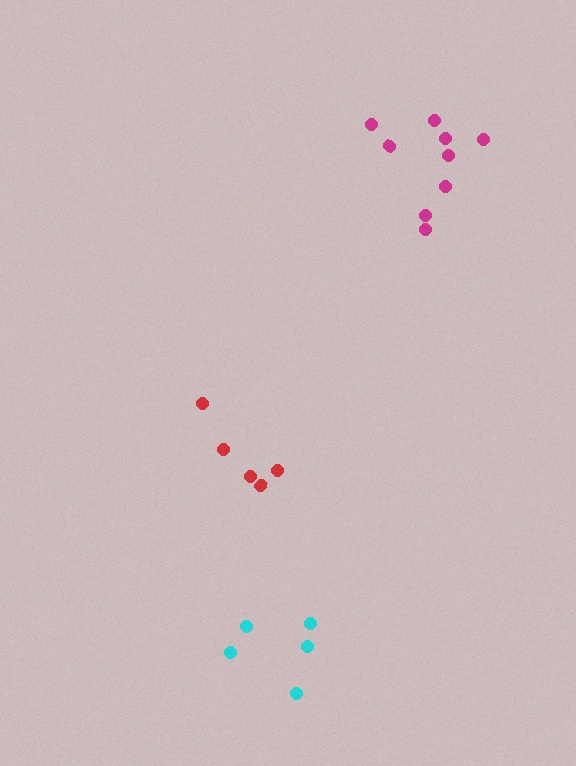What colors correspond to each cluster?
The clusters are colored: cyan, magenta, red.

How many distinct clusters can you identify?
There are 3 distinct clusters.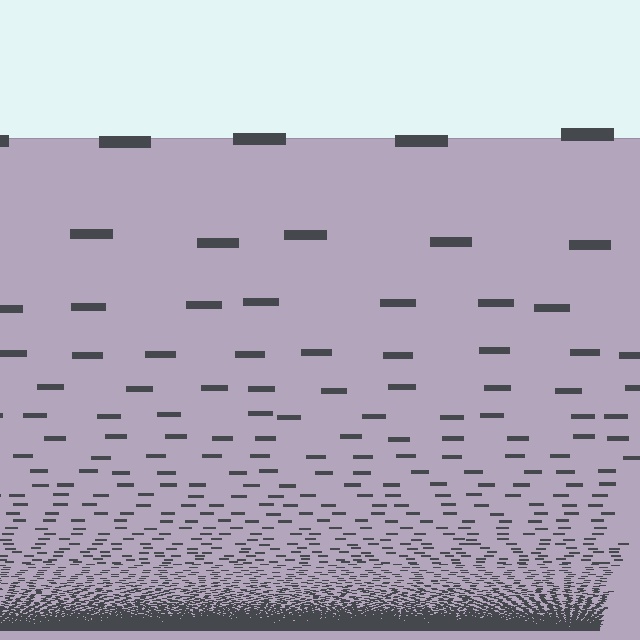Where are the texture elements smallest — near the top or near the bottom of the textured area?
Near the bottom.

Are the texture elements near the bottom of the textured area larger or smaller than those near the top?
Smaller. The gradient is inverted — elements near the bottom are smaller and denser.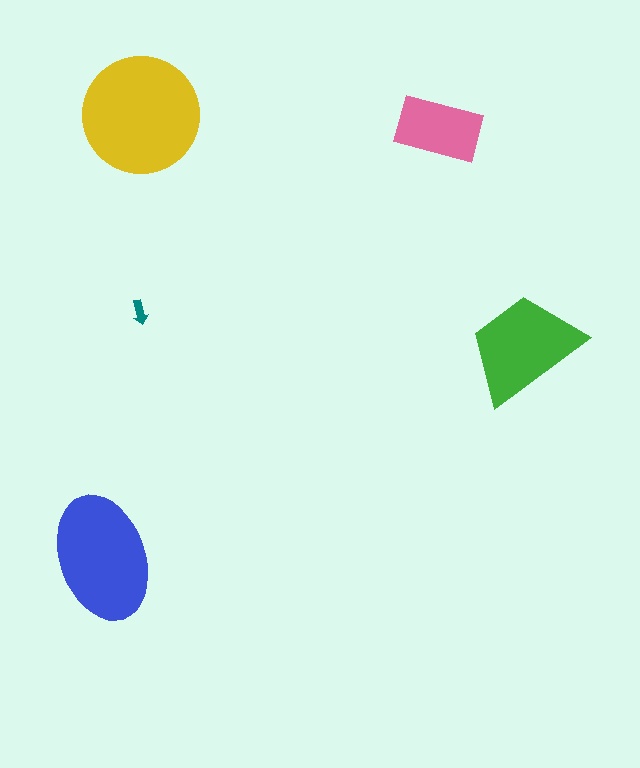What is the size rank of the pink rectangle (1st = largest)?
4th.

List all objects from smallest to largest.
The teal arrow, the pink rectangle, the green trapezoid, the blue ellipse, the yellow circle.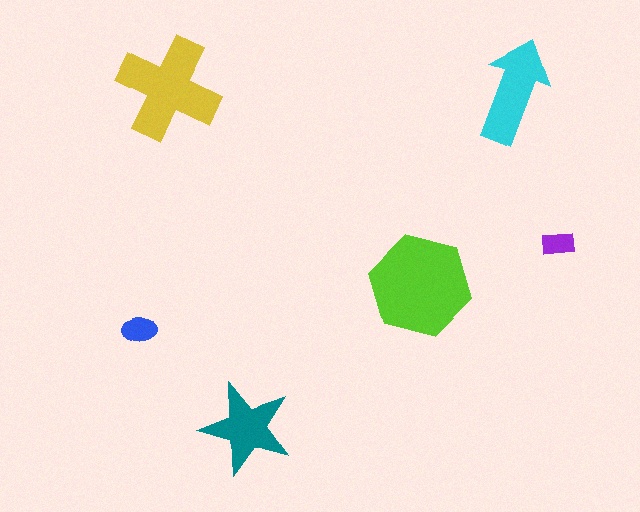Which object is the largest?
The lime hexagon.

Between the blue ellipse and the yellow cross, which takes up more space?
The yellow cross.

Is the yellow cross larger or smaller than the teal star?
Larger.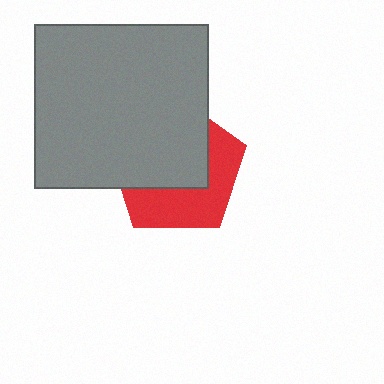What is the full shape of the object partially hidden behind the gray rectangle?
The partially hidden object is a red pentagon.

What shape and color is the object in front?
The object in front is a gray rectangle.